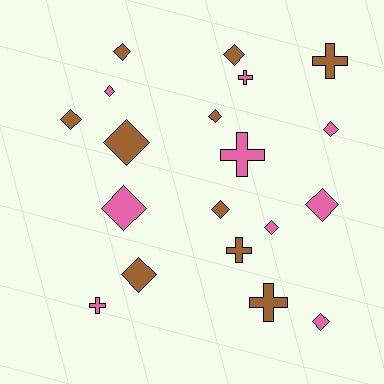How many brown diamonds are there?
There are 7 brown diamonds.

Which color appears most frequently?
Brown, with 10 objects.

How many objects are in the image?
There are 19 objects.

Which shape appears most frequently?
Diamond, with 13 objects.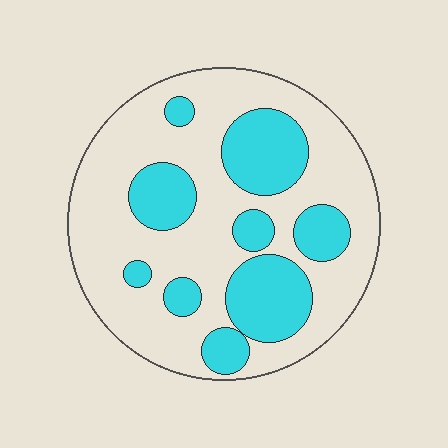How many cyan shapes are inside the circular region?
9.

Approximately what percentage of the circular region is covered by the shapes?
Approximately 30%.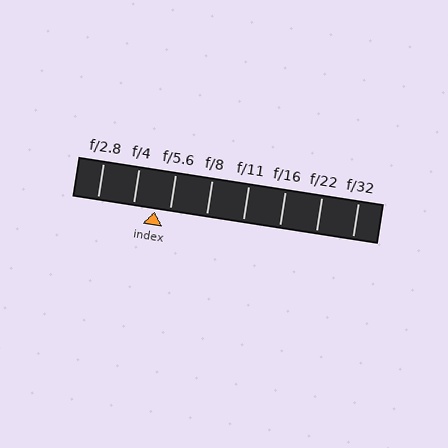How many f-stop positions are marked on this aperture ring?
There are 8 f-stop positions marked.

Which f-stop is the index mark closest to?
The index mark is closest to f/5.6.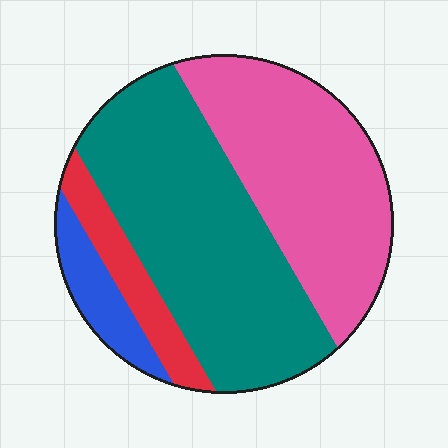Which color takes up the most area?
Teal, at roughly 45%.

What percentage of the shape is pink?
Pink covers roughly 35% of the shape.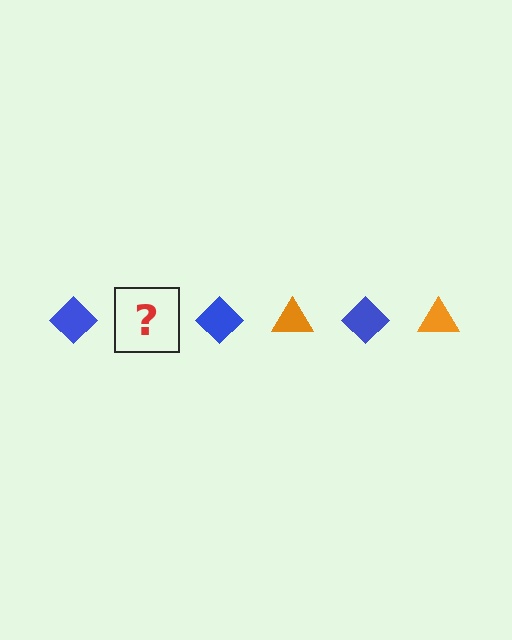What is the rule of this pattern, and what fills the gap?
The rule is that the pattern alternates between blue diamond and orange triangle. The gap should be filled with an orange triangle.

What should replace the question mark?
The question mark should be replaced with an orange triangle.